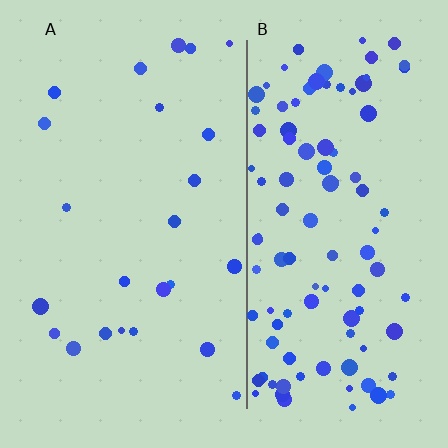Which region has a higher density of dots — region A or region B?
B (the right).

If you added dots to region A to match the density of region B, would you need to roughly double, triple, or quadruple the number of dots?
Approximately quadruple.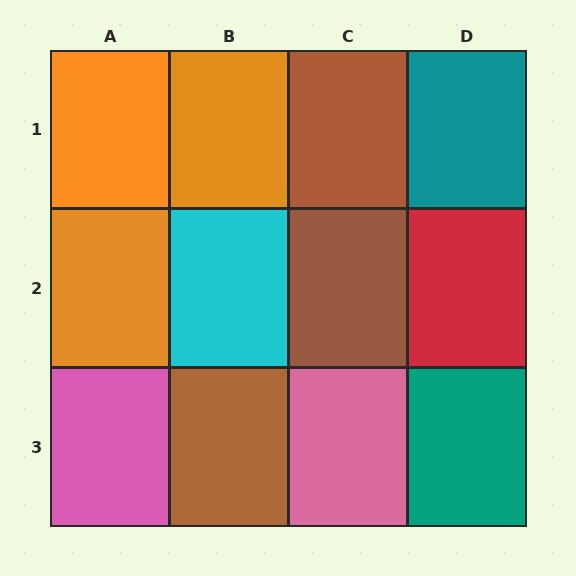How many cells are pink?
2 cells are pink.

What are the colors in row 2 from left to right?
Orange, cyan, brown, red.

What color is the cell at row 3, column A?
Pink.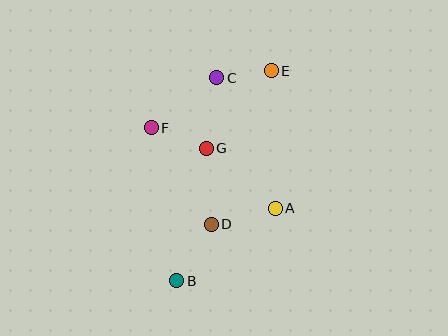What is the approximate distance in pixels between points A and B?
The distance between A and B is approximately 123 pixels.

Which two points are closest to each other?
Points C and E are closest to each other.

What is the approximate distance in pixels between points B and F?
The distance between B and F is approximately 155 pixels.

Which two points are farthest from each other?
Points B and E are farthest from each other.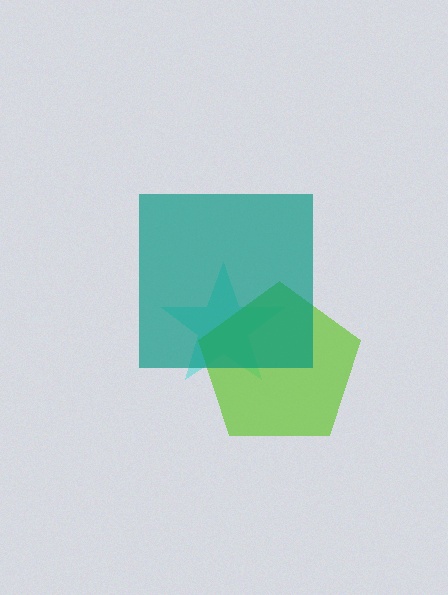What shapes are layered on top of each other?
The layered shapes are: a cyan star, a lime pentagon, a teal square.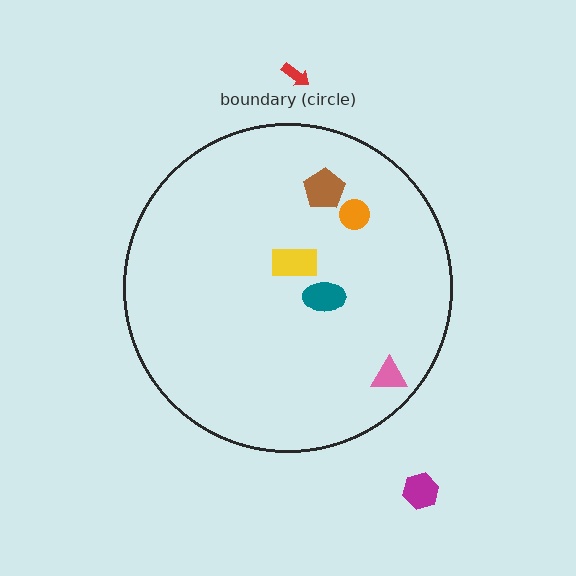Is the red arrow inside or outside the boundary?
Outside.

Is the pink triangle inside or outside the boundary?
Inside.